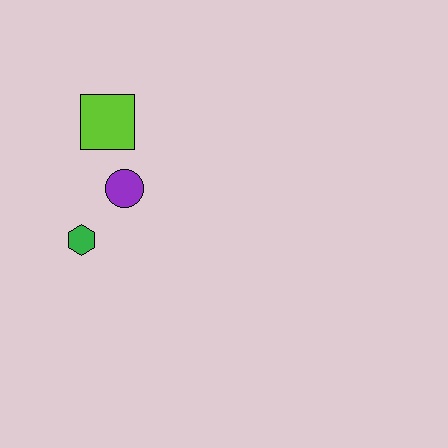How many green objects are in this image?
There is 1 green object.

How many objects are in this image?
There are 3 objects.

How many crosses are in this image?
There are no crosses.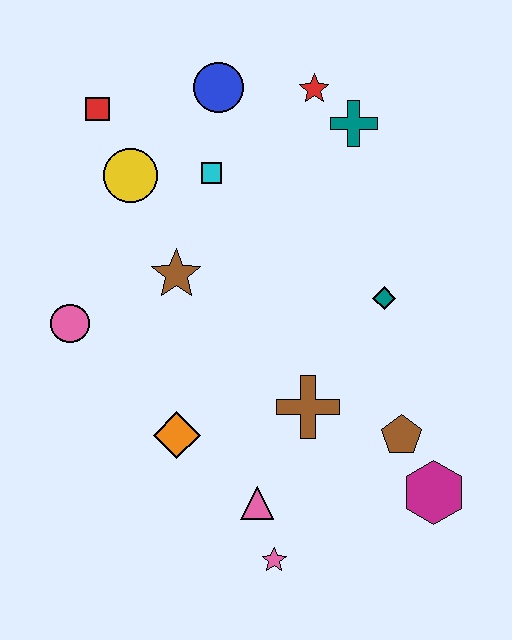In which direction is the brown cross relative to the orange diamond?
The brown cross is to the right of the orange diamond.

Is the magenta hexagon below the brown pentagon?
Yes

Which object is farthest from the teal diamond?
The red square is farthest from the teal diamond.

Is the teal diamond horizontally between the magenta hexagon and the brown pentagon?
No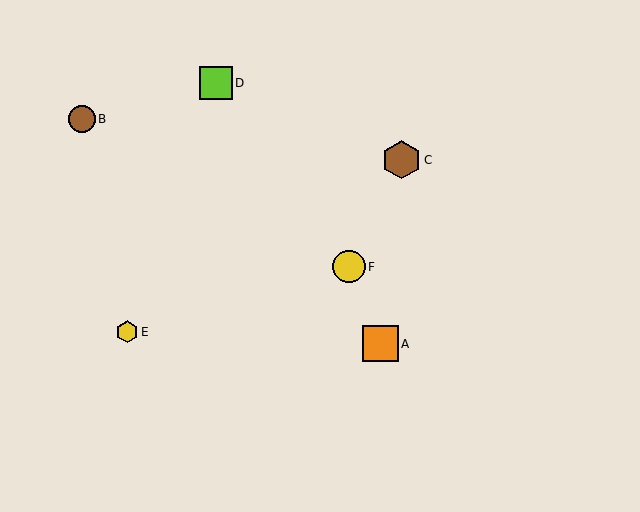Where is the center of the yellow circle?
The center of the yellow circle is at (349, 267).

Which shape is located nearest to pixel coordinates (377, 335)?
The orange square (labeled A) at (381, 344) is nearest to that location.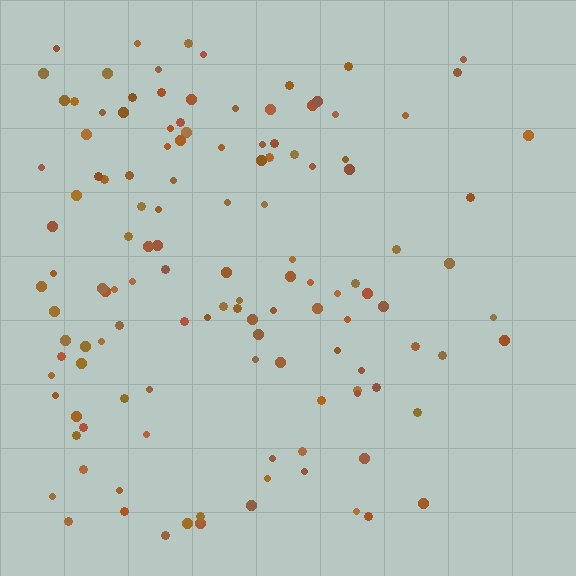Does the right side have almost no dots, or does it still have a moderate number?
Still a moderate number, just noticeably fewer than the left.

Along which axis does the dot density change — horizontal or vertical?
Horizontal.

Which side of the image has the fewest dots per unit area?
The right.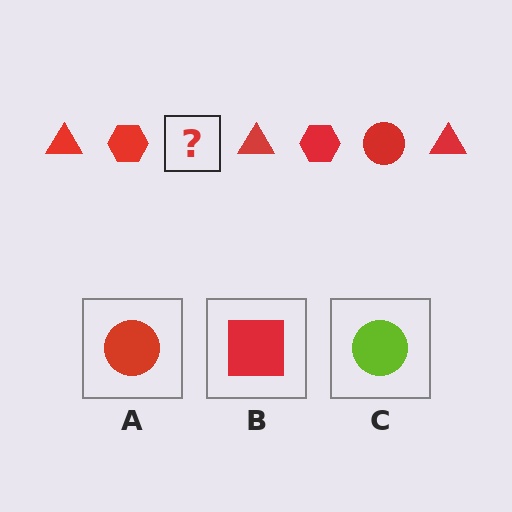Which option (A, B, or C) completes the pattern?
A.